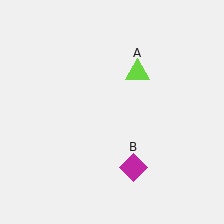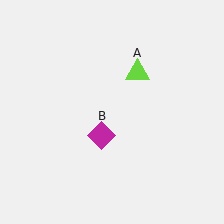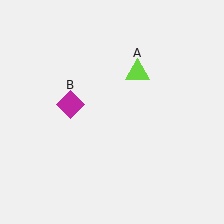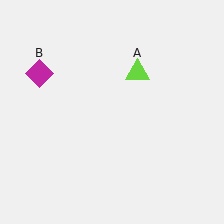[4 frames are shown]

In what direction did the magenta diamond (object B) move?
The magenta diamond (object B) moved up and to the left.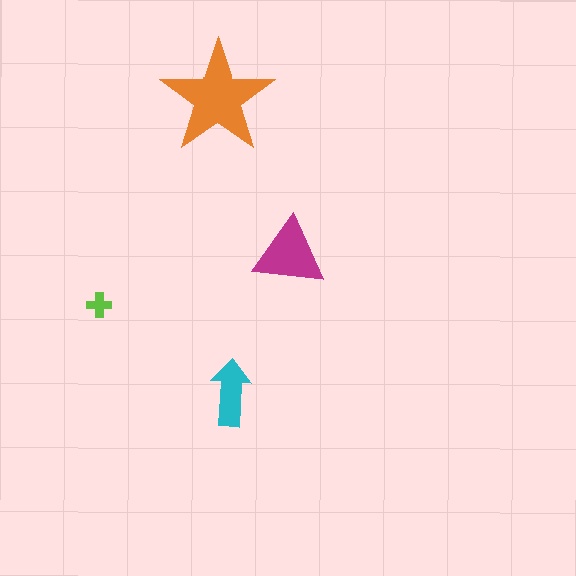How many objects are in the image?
There are 4 objects in the image.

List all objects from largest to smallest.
The orange star, the magenta triangle, the cyan arrow, the lime cross.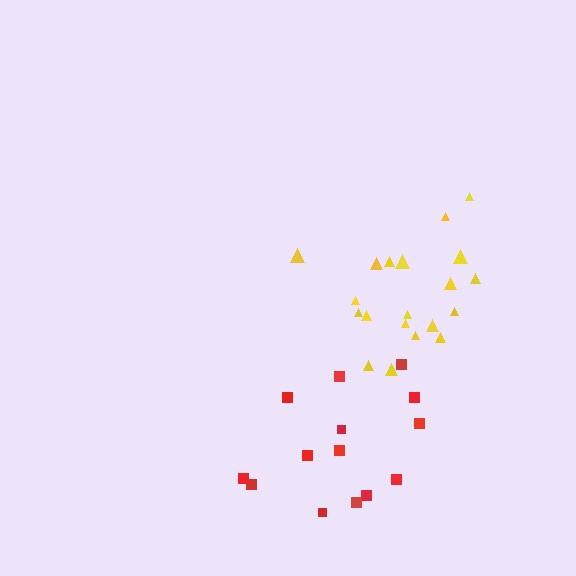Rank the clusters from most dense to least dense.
yellow, red.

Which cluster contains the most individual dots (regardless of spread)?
Yellow (20).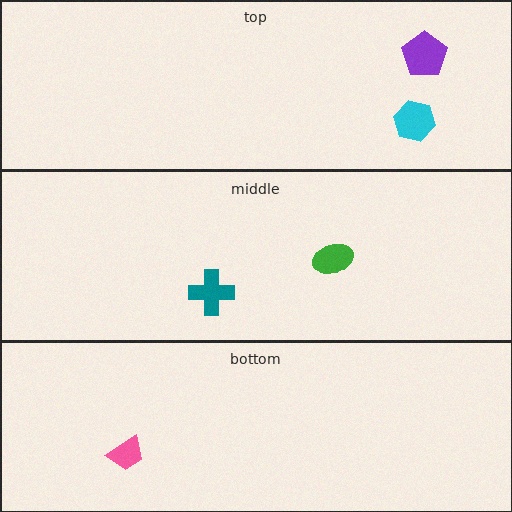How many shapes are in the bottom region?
1.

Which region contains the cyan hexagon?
The top region.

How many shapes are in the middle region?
2.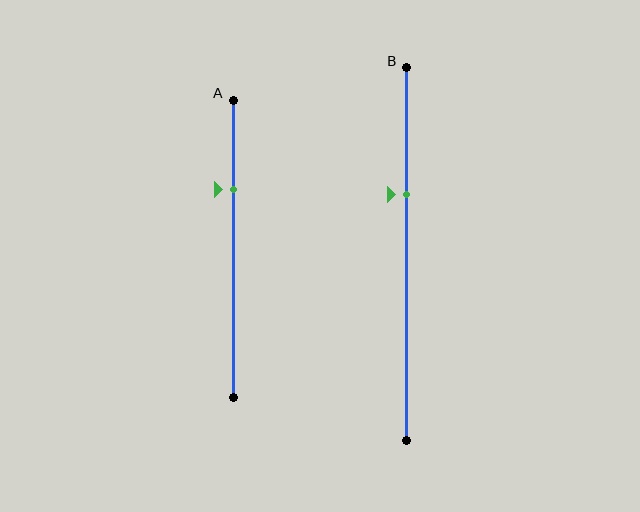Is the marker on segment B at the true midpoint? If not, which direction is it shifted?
No, the marker on segment B is shifted upward by about 16% of the segment length.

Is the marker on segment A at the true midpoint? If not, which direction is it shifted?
No, the marker on segment A is shifted upward by about 20% of the segment length.